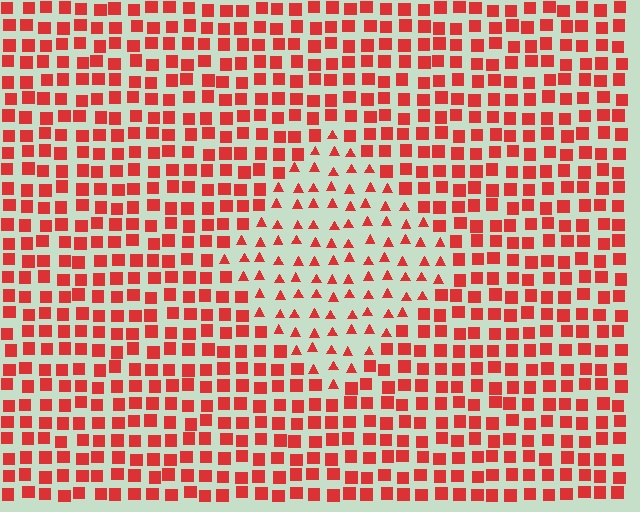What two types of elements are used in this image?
The image uses triangles inside the diamond region and squares outside it.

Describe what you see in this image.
The image is filled with small red elements arranged in a uniform grid. A diamond-shaped region contains triangles, while the surrounding area contains squares. The boundary is defined purely by the change in element shape.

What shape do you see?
I see a diamond.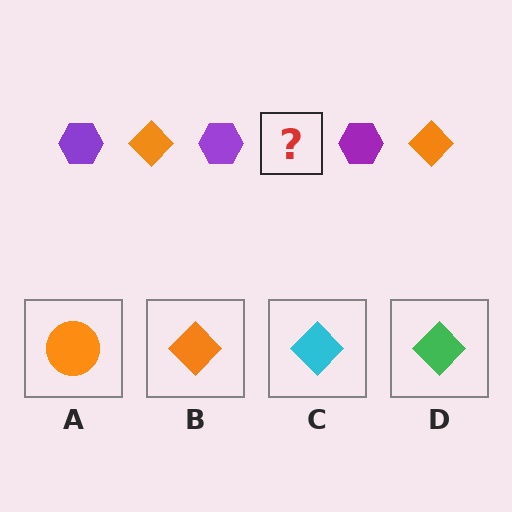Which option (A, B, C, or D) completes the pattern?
B.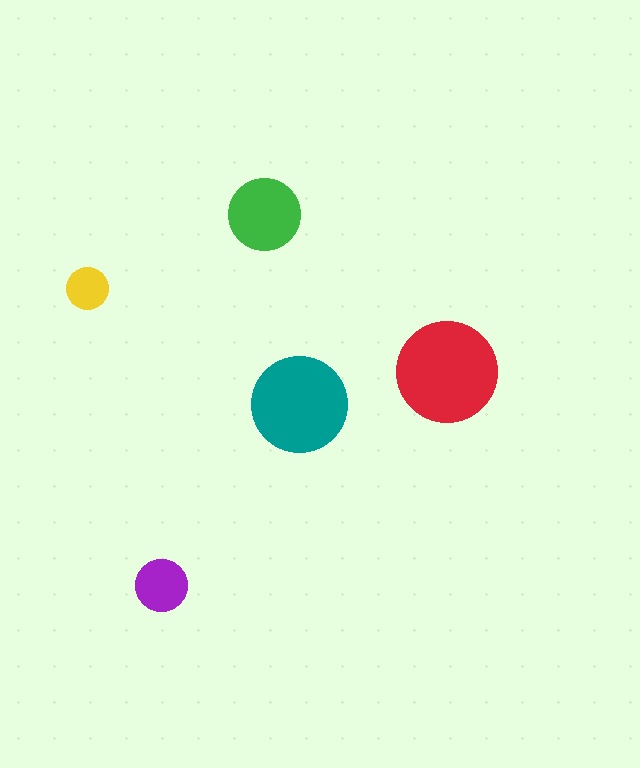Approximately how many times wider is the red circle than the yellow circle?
About 2.5 times wider.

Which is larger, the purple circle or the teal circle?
The teal one.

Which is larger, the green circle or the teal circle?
The teal one.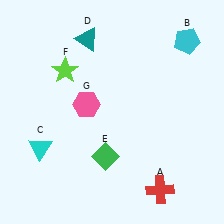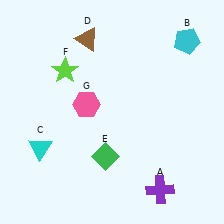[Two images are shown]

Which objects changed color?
A changed from red to purple. D changed from teal to brown.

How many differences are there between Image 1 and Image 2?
There are 2 differences between the two images.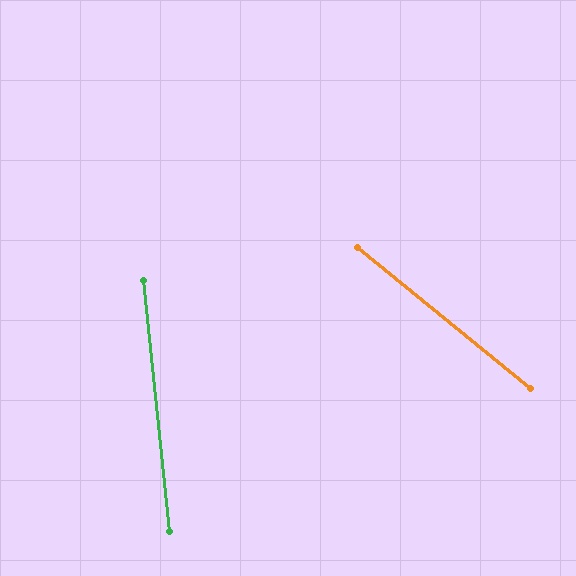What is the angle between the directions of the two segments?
Approximately 45 degrees.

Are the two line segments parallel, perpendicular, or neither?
Neither parallel nor perpendicular — they differ by about 45°.